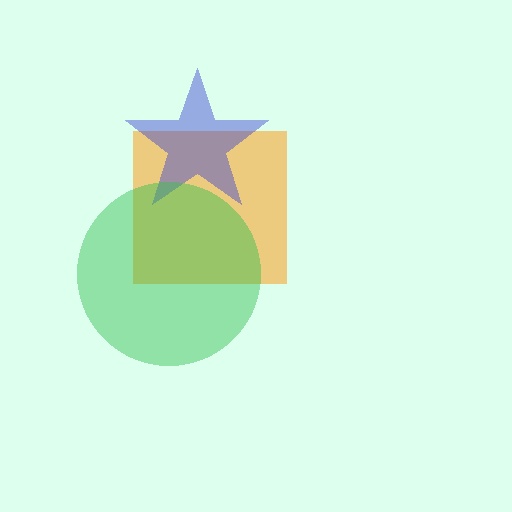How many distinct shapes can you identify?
There are 3 distinct shapes: an orange square, a blue star, a green circle.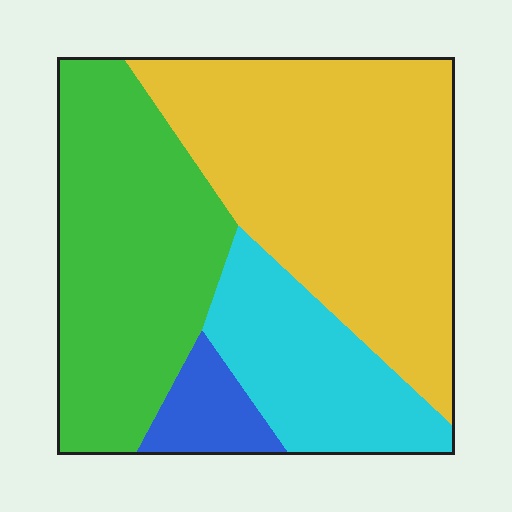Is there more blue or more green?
Green.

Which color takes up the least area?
Blue, at roughly 5%.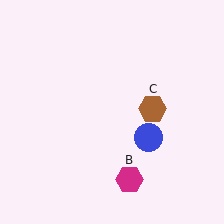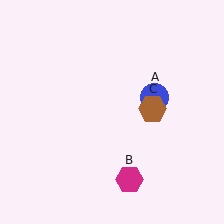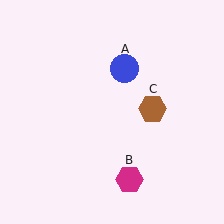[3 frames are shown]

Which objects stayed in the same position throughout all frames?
Magenta hexagon (object B) and brown hexagon (object C) remained stationary.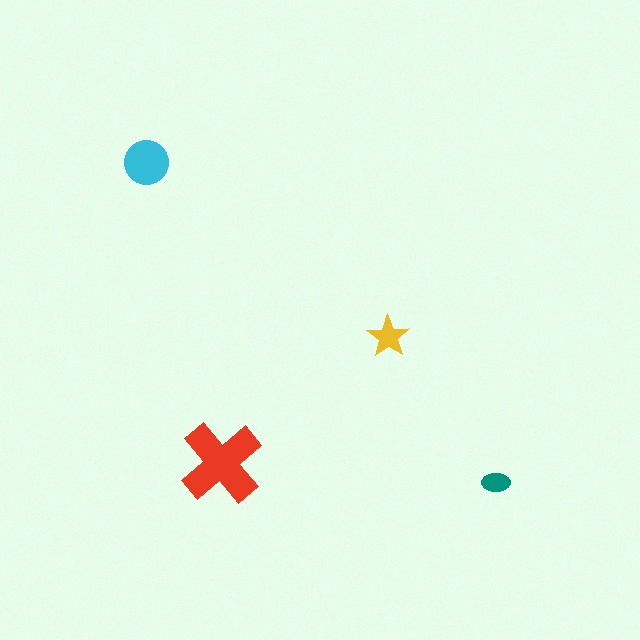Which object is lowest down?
The teal ellipse is bottommost.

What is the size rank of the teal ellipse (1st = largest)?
4th.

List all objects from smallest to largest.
The teal ellipse, the yellow star, the cyan circle, the red cross.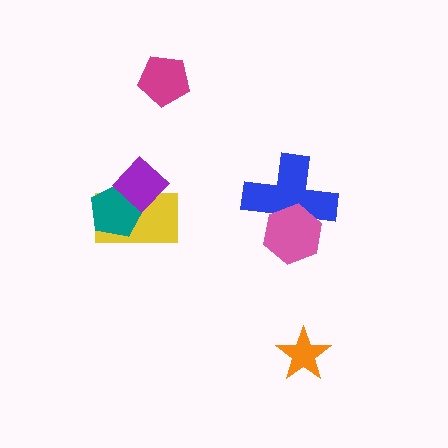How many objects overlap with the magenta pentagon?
0 objects overlap with the magenta pentagon.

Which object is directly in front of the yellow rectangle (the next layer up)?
The teal pentagon is directly in front of the yellow rectangle.